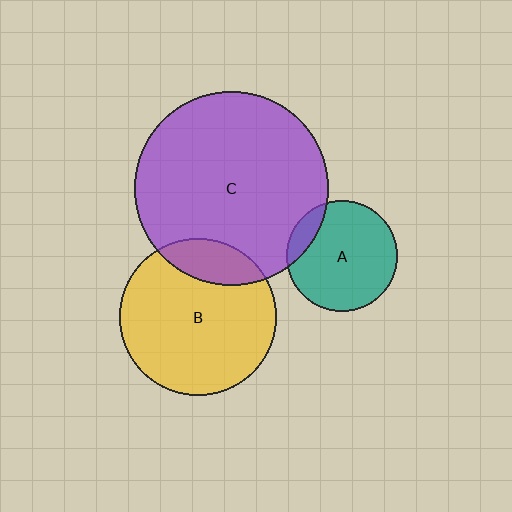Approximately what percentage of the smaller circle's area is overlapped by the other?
Approximately 15%.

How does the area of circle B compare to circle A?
Approximately 2.0 times.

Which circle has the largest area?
Circle C (purple).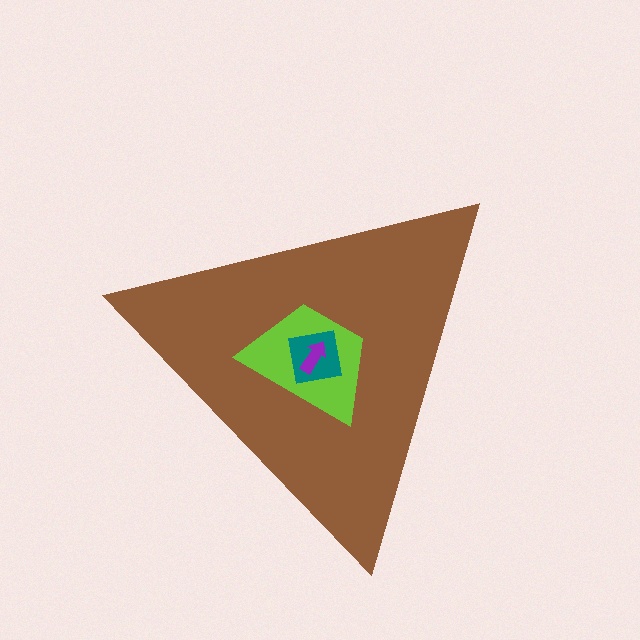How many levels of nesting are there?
4.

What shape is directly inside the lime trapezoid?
The teal square.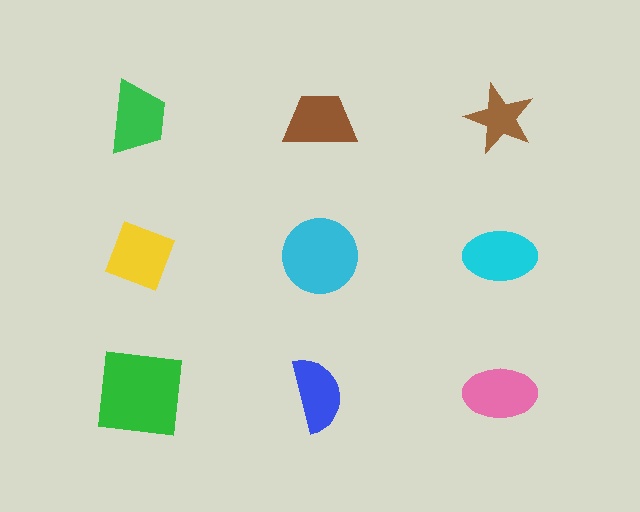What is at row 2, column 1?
A yellow diamond.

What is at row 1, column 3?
A brown star.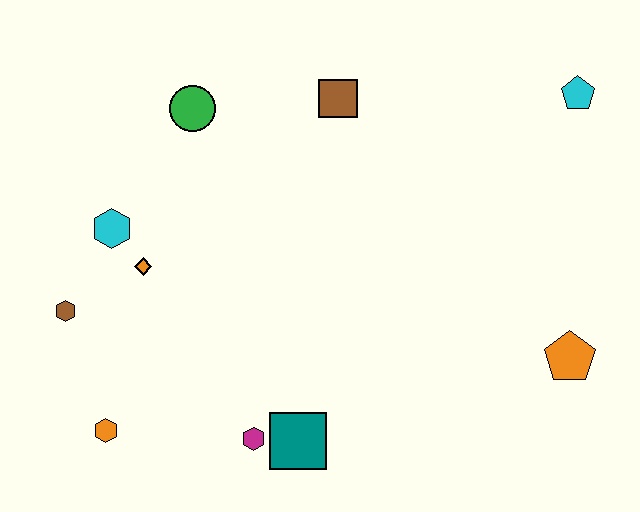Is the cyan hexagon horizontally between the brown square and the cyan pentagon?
No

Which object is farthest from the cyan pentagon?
The orange hexagon is farthest from the cyan pentagon.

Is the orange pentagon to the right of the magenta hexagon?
Yes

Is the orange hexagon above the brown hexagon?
No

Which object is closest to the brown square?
The green circle is closest to the brown square.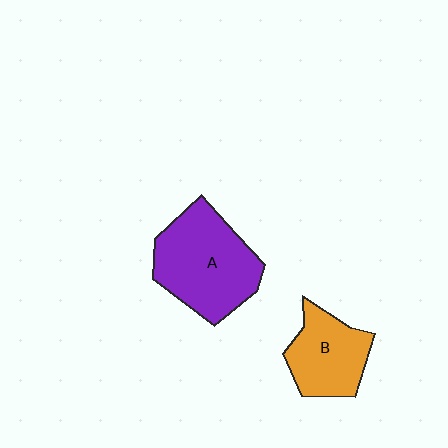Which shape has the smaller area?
Shape B (orange).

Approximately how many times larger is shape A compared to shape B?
Approximately 1.5 times.